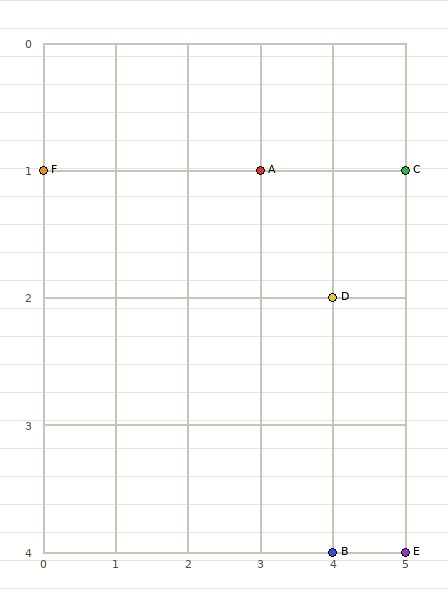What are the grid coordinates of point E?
Point E is at grid coordinates (5, 4).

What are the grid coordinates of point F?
Point F is at grid coordinates (0, 1).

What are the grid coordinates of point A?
Point A is at grid coordinates (3, 1).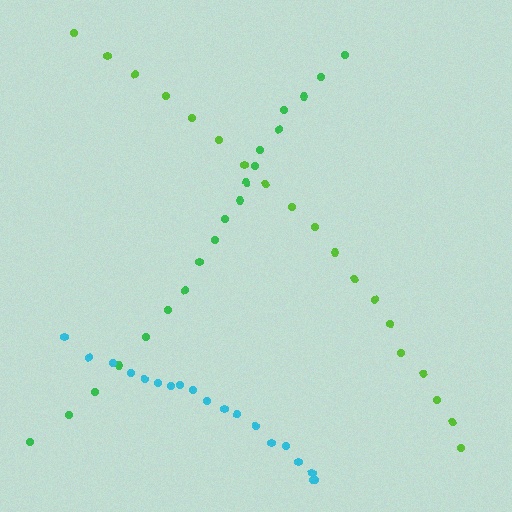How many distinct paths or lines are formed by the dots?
There are 3 distinct paths.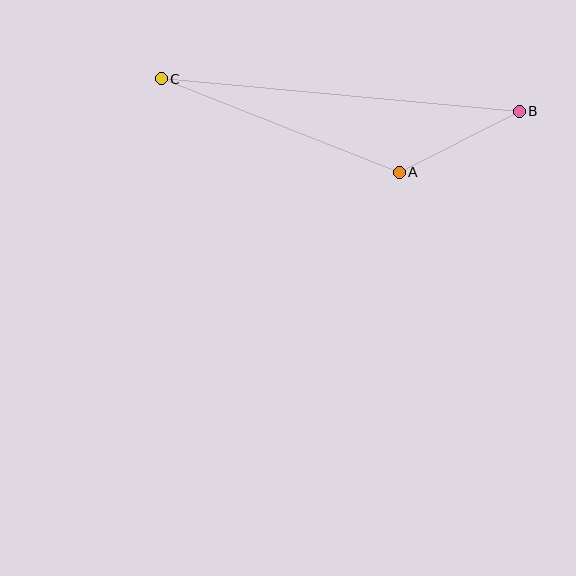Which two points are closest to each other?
Points A and B are closest to each other.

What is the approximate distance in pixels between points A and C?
The distance between A and C is approximately 256 pixels.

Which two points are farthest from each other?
Points B and C are farthest from each other.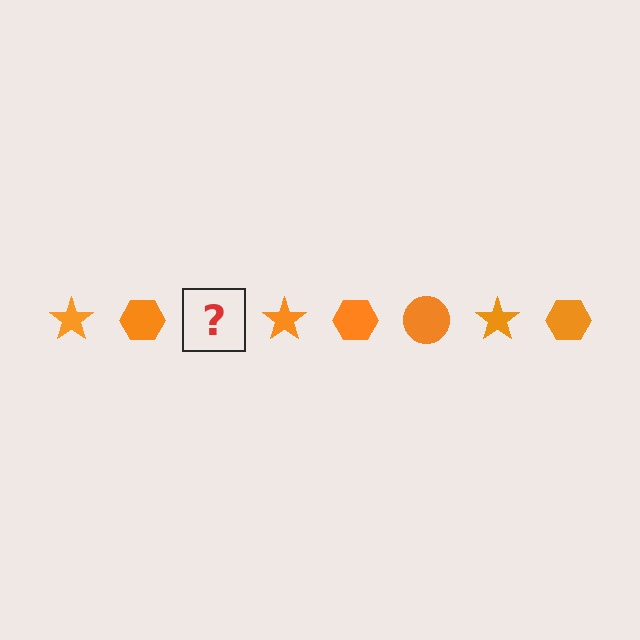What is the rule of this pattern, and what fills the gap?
The rule is that the pattern cycles through star, hexagon, circle shapes in orange. The gap should be filled with an orange circle.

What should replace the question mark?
The question mark should be replaced with an orange circle.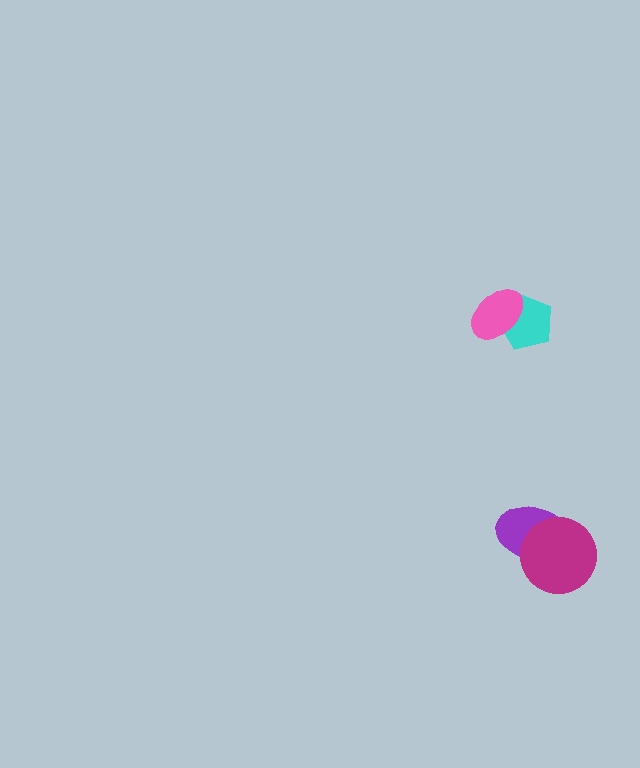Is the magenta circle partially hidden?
No, no other shape covers it.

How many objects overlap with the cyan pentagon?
1 object overlaps with the cyan pentagon.